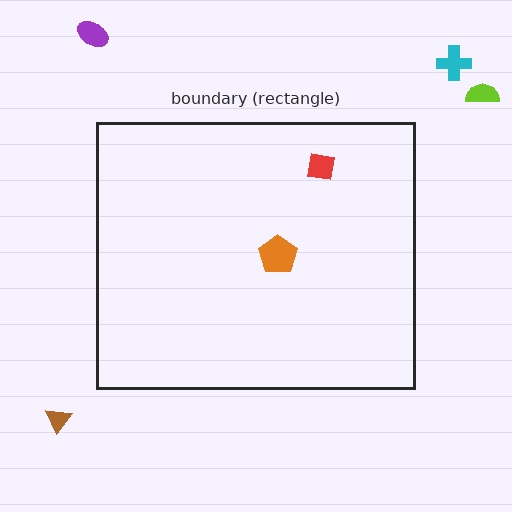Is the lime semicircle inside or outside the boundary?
Outside.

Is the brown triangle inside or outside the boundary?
Outside.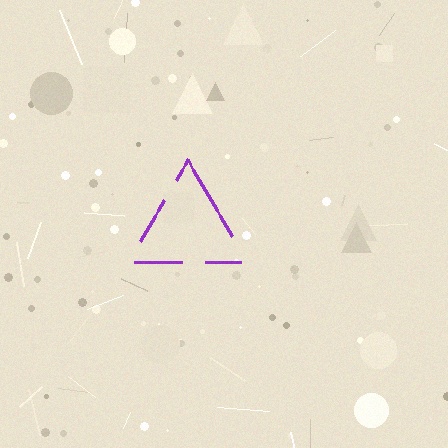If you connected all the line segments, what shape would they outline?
They would outline a triangle.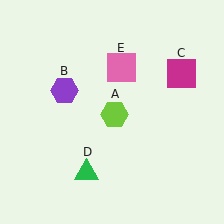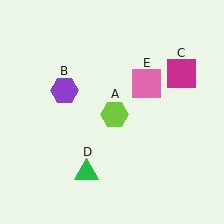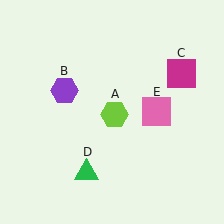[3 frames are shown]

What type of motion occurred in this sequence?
The pink square (object E) rotated clockwise around the center of the scene.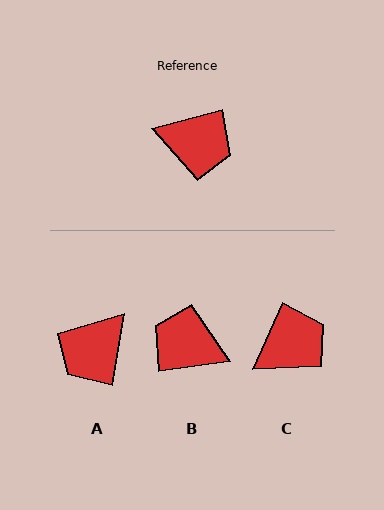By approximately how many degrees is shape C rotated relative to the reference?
Approximately 51 degrees counter-clockwise.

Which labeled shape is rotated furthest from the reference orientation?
B, about 173 degrees away.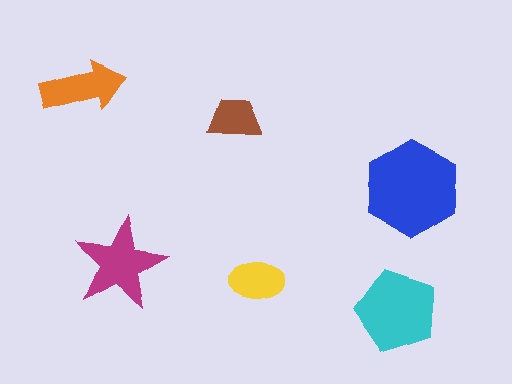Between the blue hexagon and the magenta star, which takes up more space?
The blue hexagon.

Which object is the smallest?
The brown trapezoid.